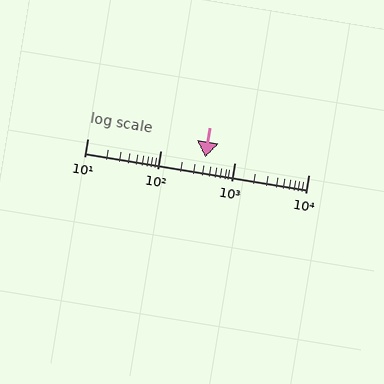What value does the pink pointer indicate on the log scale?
The pointer indicates approximately 400.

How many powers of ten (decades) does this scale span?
The scale spans 3 decades, from 10 to 10000.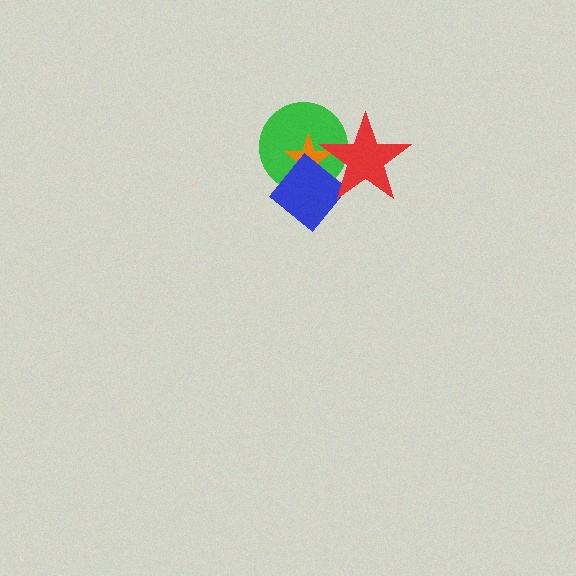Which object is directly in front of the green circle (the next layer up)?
The orange star is directly in front of the green circle.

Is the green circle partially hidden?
Yes, it is partially covered by another shape.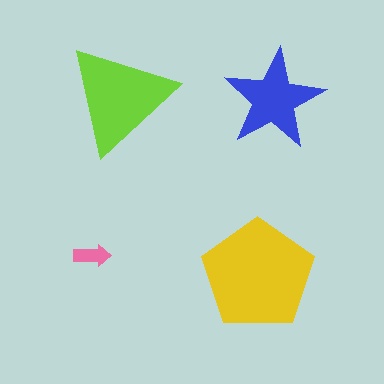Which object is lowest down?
The yellow pentagon is bottommost.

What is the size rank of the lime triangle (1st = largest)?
2nd.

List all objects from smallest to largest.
The pink arrow, the blue star, the lime triangle, the yellow pentagon.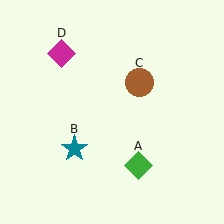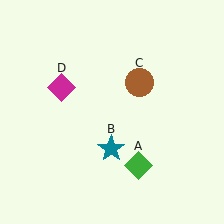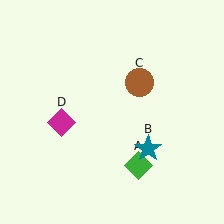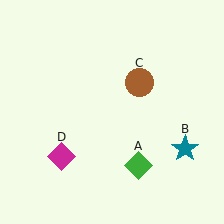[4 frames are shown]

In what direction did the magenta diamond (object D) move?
The magenta diamond (object D) moved down.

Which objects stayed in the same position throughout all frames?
Green diamond (object A) and brown circle (object C) remained stationary.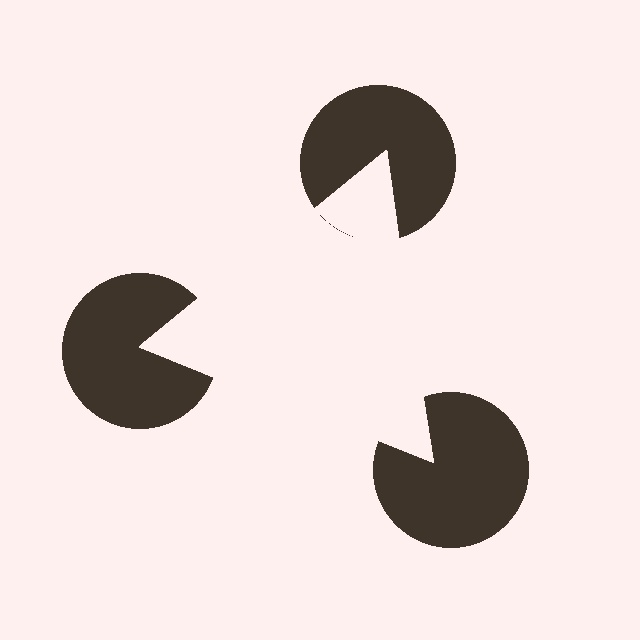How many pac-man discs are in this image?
There are 3 — one at each vertex of the illusory triangle.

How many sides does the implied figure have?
3 sides.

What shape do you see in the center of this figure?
An illusory triangle — its edges are inferred from the aligned wedge cuts in the pac-man discs, not physically drawn.